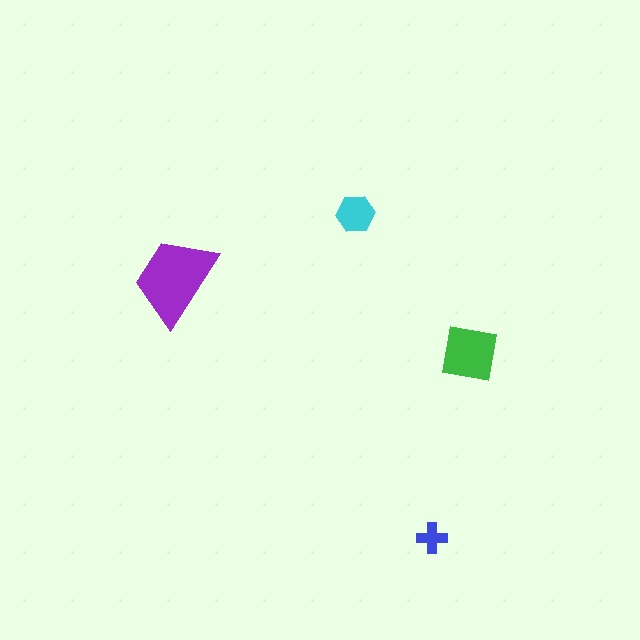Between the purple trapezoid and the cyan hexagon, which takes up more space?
The purple trapezoid.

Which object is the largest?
The purple trapezoid.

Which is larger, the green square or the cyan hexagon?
The green square.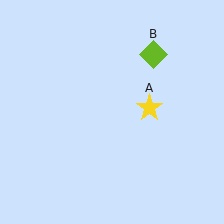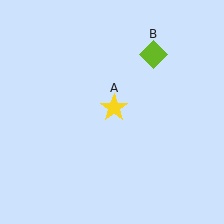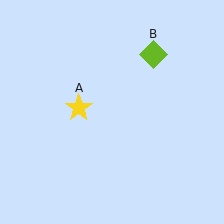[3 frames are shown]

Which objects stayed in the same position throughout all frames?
Lime diamond (object B) remained stationary.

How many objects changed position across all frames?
1 object changed position: yellow star (object A).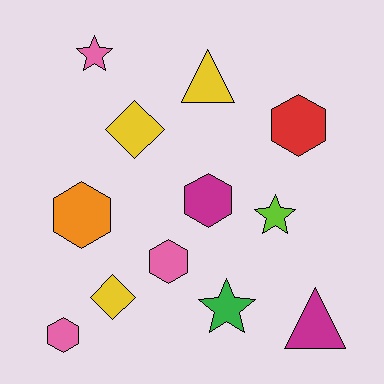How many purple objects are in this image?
There are no purple objects.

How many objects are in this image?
There are 12 objects.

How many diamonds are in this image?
There are 2 diamonds.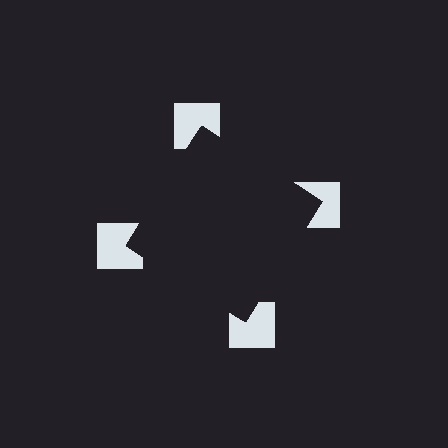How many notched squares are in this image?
There are 4 — one at each vertex of the illusory square.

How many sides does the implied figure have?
4 sides.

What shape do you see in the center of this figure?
An illusory square — its edges are inferred from the aligned wedge cuts in the notched squares, not physically drawn.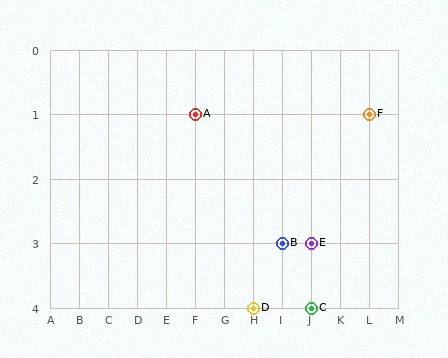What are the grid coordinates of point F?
Point F is at grid coordinates (L, 1).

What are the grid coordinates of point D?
Point D is at grid coordinates (H, 4).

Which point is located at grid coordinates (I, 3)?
Point B is at (I, 3).